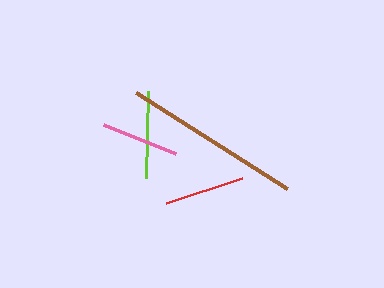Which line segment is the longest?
The brown line is the longest at approximately 179 pixels.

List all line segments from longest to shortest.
From longest to shortest: brown, lime, red, pink.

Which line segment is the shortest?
The pink line is the shortest at approximately 78 pixels.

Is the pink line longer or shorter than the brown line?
The brown line is longer than the pink line.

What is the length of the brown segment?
The brown segment is approximately 179 pixels long.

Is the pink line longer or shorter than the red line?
The red line is longer than the pink line.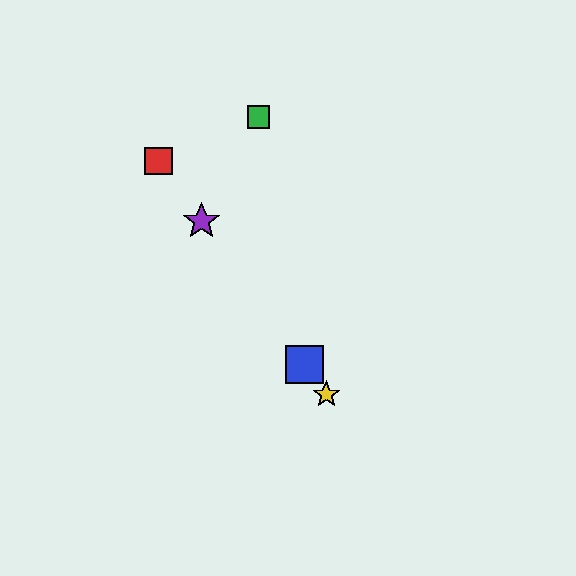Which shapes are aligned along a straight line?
The red square, the blue square, the yellow star, the purple star are aligned along a straight line.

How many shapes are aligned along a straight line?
4 shapes (the red square, the blue square, the yellow star, the purple star) are aligned along a straight line.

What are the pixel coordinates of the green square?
The green square is at (259, 117).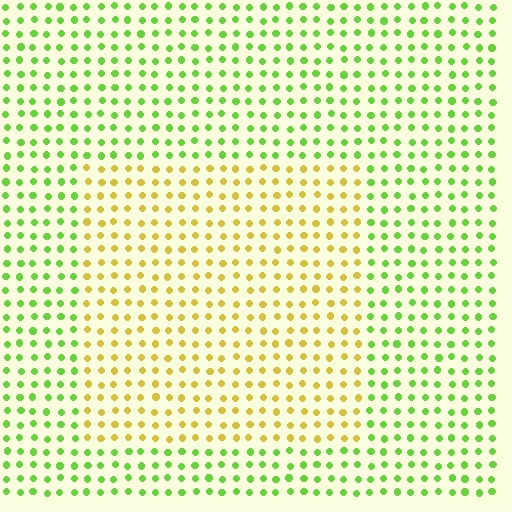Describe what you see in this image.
The image is filled with small lime elements in a uniform arrangement. A rectangle-shaped region is visible where the elements are tinted to a slightly different hue, forming a subtle color boundary.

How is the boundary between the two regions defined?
The boundary is defined purely by a slight shift in hue (about 51 degrees). Spacing, size, and orientation are identical on both sides.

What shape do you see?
I see a rectangle.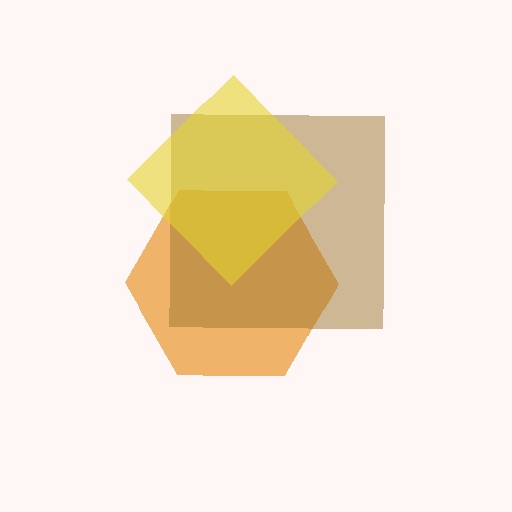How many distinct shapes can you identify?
There are 3 distinct shapes: an orange hexagon, a brown square, a yellow diamond.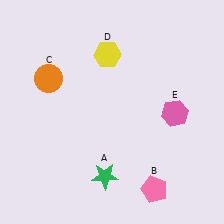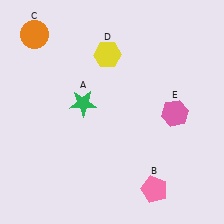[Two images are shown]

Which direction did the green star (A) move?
The green star (A) moved up.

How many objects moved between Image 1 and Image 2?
2 objects moved between the two images.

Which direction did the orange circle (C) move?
The orange circle (C) moved up.